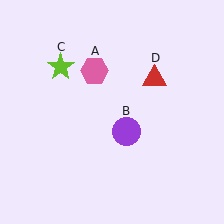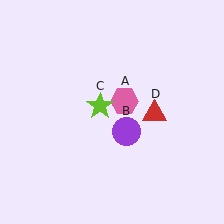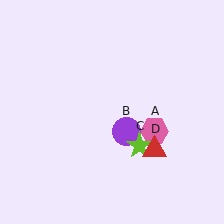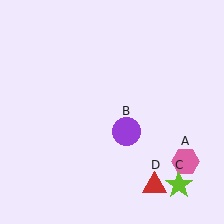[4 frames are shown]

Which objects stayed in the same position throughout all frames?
Purple circle (object B) remained stationary.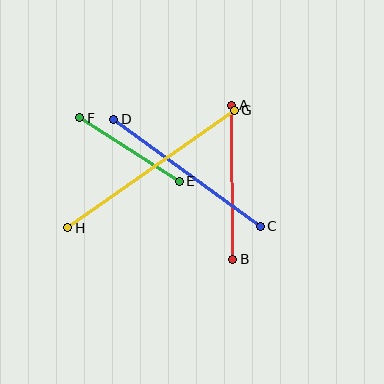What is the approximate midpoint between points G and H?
The midpoint is at approximately (151, 169) pixels.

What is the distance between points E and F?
The distance is approximately 118 pixels.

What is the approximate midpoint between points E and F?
The midpoint is at approximately (130, 150) pixels.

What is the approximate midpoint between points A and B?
The midpoint is at approximately (232, 182) pixels.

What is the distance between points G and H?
The distance is approximately 204 pixels.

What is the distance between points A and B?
The distance is approximately 154 pixels.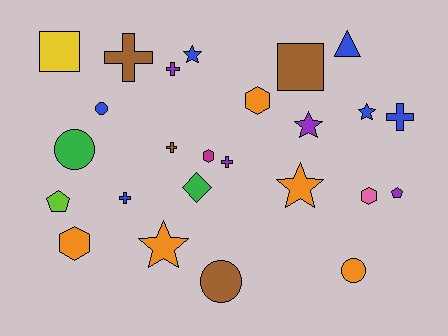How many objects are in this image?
There are 25 objects.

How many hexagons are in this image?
There are 4 hexagons.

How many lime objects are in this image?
There is 1 lime object.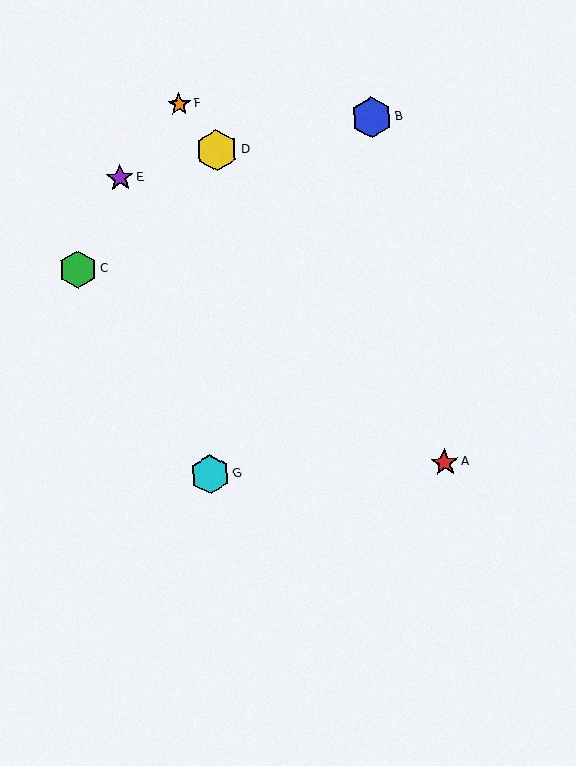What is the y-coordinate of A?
Object A is at y≈463.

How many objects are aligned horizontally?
2 objects (A, G) are aligned horizontally.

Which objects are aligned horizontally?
Objects A, G are aligned horizontally.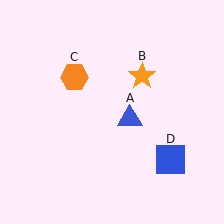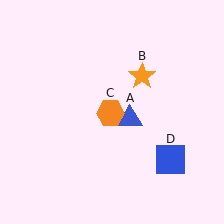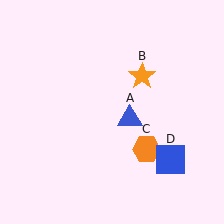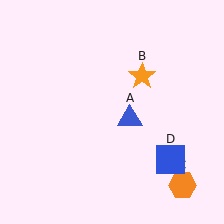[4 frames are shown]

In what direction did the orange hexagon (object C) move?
The orange hexagon (object C) moved down and to the right.